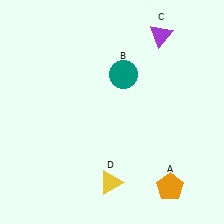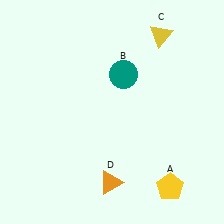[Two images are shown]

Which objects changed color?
A changed from orange to yellow. C changed from purple to yellow. D changed from yellow to orange.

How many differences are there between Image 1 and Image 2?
There are 3 differences between the two images.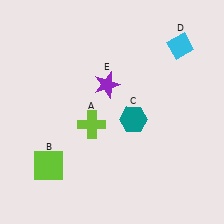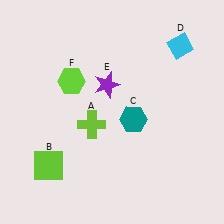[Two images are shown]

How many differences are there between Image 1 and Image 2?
There is 1 difference between the two images.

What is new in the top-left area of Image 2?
A lime hexagon (F) was added in the top-left area of Image 2.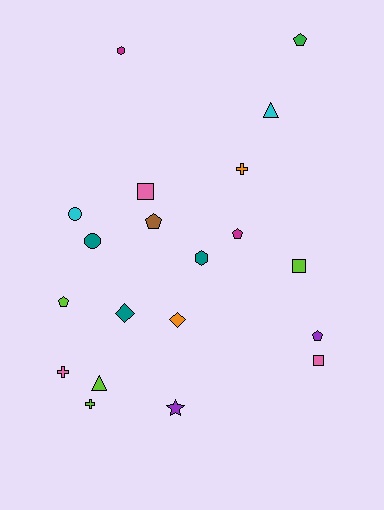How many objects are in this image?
There are 20 objects.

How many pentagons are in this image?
There are 5 pentagons.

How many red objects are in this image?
There are no red objects.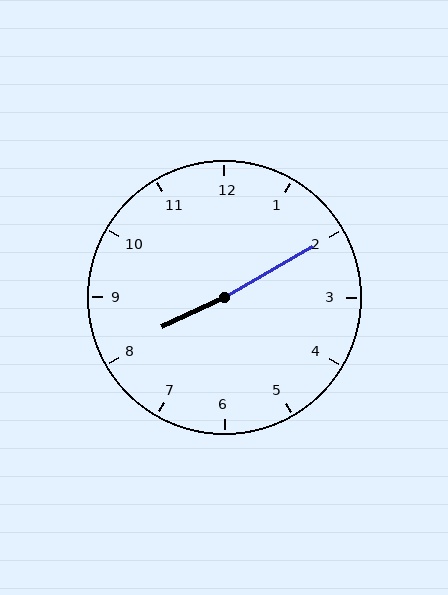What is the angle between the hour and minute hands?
Approximately 175 degrees.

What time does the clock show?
8:10.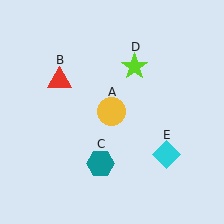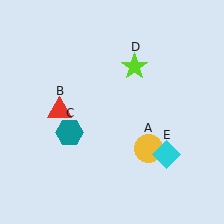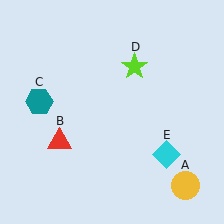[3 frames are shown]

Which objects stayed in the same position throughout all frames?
Lime star (object D) and cyan diamond (object E) remained stationary.